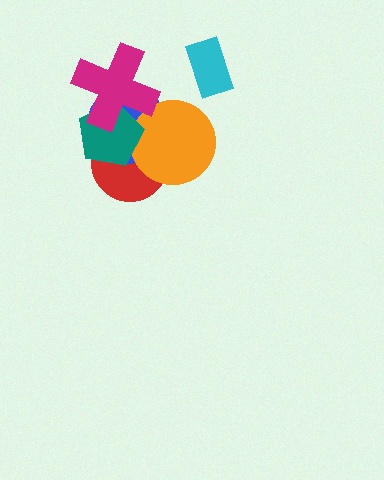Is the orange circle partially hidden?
Yes, it is partially covered by another shape.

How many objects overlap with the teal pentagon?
4 objects overlap with the teal pentagon.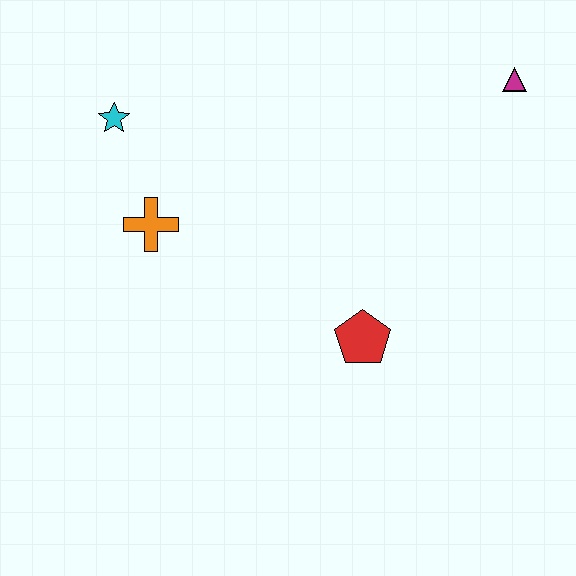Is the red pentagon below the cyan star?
Yes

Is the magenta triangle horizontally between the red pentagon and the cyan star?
No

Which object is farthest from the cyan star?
The magenta triangle is farthest from the cyan star.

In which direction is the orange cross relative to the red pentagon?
The orange cross is to the left of the red pentagon.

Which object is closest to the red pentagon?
The orange cross is closest to the red pentagon.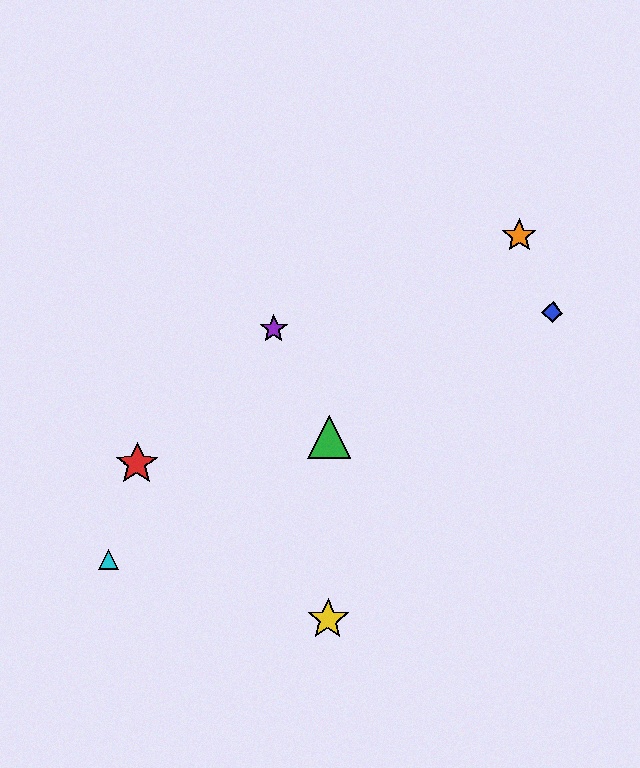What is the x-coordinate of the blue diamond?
The blue diamond is at x≈553.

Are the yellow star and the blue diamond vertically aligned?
No, the yellow star is at x≈328 and the blue diamond is at x≈553.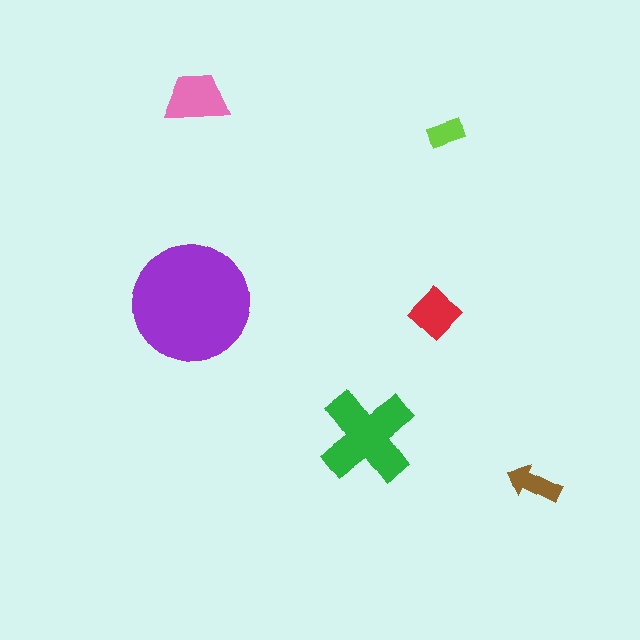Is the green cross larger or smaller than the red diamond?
Larger.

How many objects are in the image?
There are 6 objects in the image.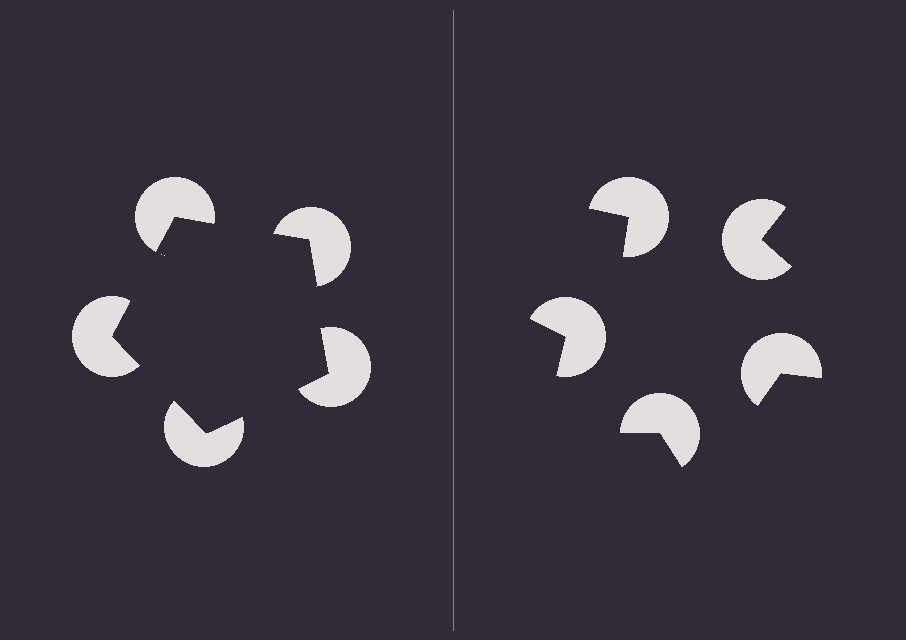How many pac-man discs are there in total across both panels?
10 — 5 on each side.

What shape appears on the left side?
An illusory pentagon.